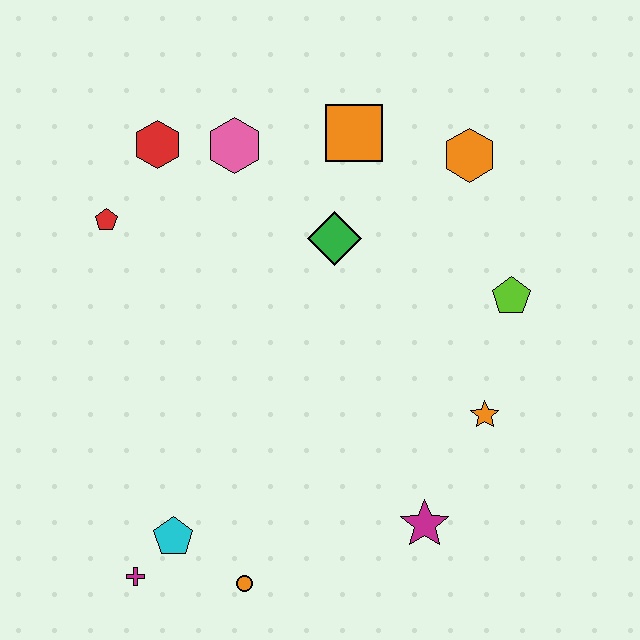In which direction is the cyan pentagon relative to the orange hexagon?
The cyan pentagon is below the orange hexagon.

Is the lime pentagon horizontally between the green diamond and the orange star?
No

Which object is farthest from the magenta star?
The red hexagon is farthest from the magenta star.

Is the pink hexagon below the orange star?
No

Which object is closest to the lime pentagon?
The orange star is closest to the lime pentagon.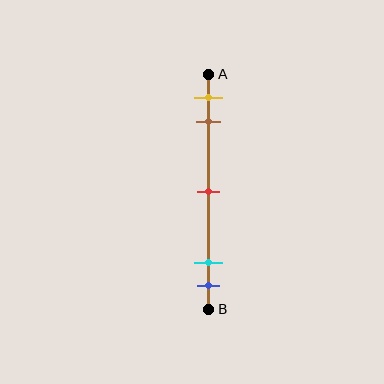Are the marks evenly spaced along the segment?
No, the marks are not evenly spaced.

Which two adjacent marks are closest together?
The cyan and blue marks are the closest adjacent pair.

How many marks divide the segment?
There are 5 marks dividing the segment.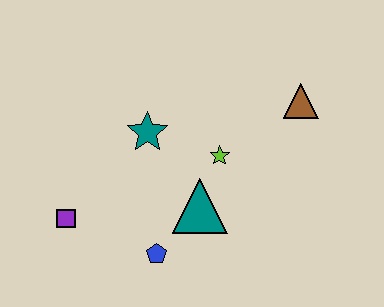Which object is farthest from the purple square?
The brown triangle is farthest from the purple square.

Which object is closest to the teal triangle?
The lime star is closest to the teal triangle.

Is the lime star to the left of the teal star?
No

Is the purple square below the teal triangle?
Yes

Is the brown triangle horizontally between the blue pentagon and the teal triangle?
No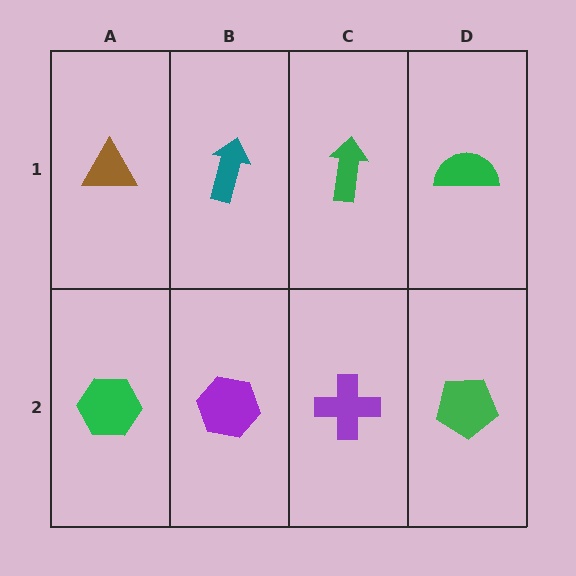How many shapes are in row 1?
4 shapes.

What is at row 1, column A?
A brown triangle.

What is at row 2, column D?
A green pentagon.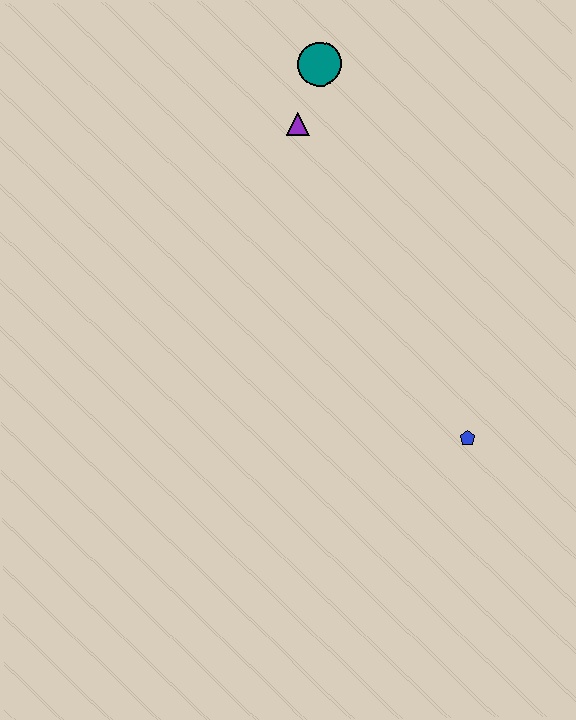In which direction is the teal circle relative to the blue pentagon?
The teal circle is above the blue pentagon.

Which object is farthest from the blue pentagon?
The teal circle is farthest from the blue pentagon.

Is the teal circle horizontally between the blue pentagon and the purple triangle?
Yes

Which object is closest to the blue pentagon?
The purple triangle is closest to the blue pentagon.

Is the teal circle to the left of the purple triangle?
No